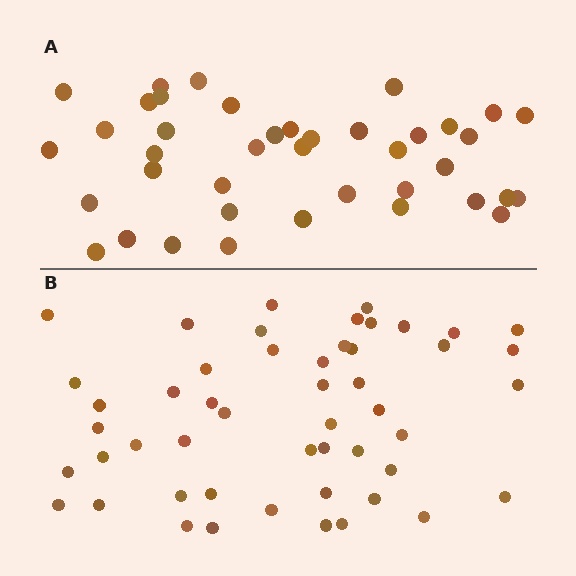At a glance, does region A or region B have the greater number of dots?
Region B (the bottom region) has more dots.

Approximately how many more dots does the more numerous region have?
Region B has roughly 10 or so more dots than region A.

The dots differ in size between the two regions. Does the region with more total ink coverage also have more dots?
No. Region A has more total ink coverage because its dots are larger, but region B actually contains more individual dots. Total area can be misleading — the number of items is what matters here.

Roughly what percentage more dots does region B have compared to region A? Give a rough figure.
About 25% more.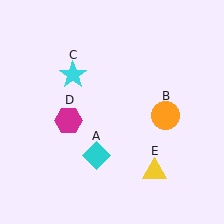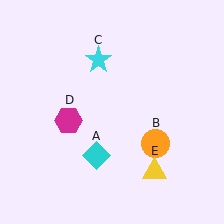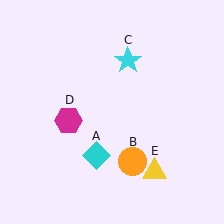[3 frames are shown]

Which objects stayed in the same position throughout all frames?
Cyan diamond (object A) and magenta hexagon (object D) and yellow triangle (object E) remained stationary.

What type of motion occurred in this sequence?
The orange circle (object B), cyan star (object C) rotated clockwise around the center of the scene.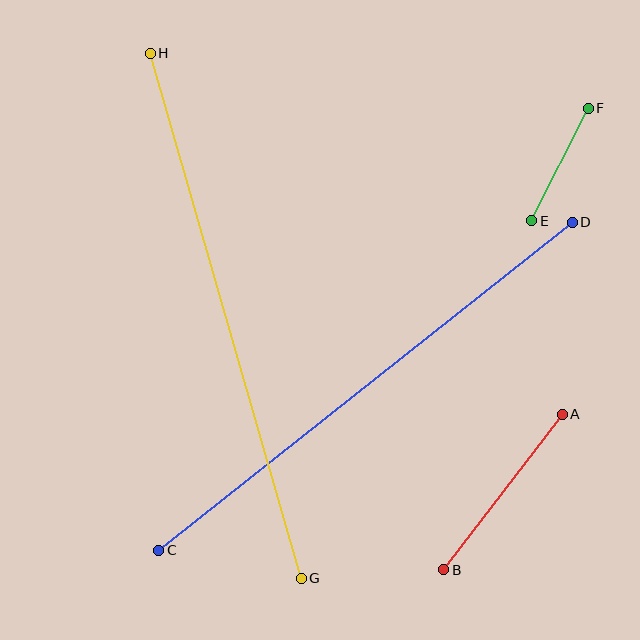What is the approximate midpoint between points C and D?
The midpoint is at approximately (366, 386) pixels.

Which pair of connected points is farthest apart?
Points G and H are farthest apart.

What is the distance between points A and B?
The distance is approximately 196 pixels.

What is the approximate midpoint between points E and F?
The midpoint is at approximately (560, 164) pixels.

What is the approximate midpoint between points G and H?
The midpoint is at approximately (226, 316) pixels.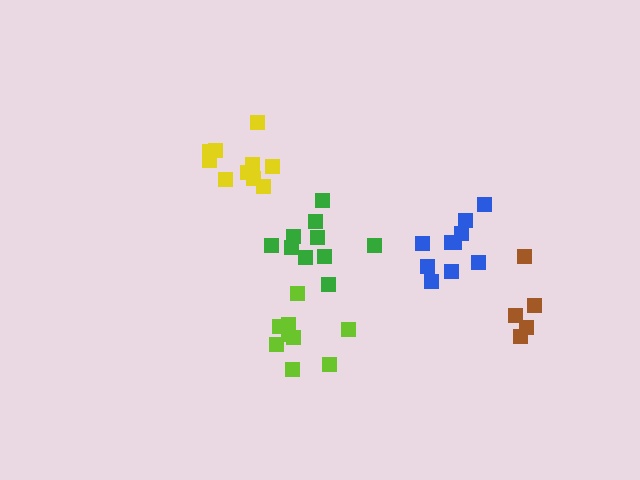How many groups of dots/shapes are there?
There are 5 groups.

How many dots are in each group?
Group 1: 5 dots, Group 2: 10 dots, Group 3: 10 dots, Group 4: 9 dots, Group 5: 10 dots (44 total).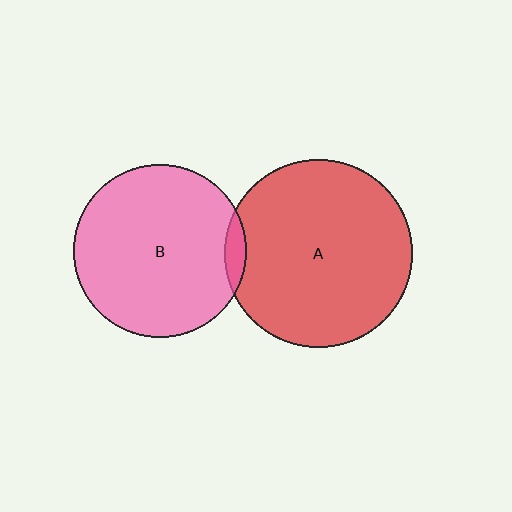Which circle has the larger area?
Circle A (red).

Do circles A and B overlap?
Yes.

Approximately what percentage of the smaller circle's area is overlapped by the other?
Approximately 5%.